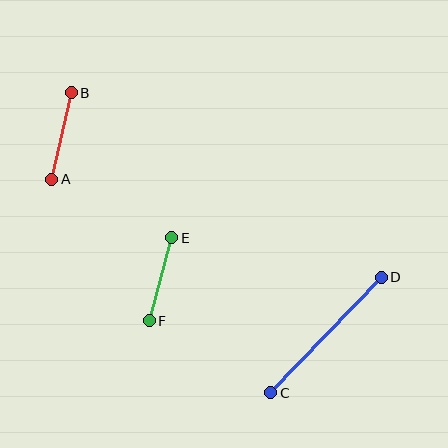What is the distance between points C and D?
The distance is approximately 160 pixels.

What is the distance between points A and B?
The distance is approximately 88 pixels.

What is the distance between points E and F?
The distance is approximately 86 pixels.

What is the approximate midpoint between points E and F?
The midpoint is at approximately (161, 279) pixels.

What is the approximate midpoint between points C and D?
The midpoint is at approximately (326, 335) pixels.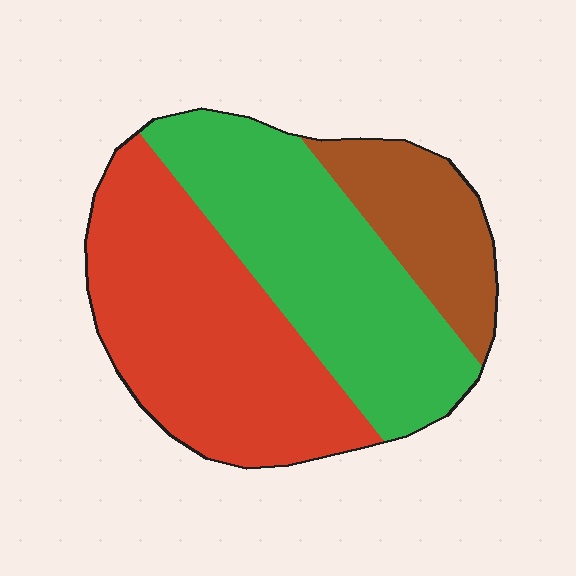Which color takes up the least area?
Brown, at roughly 15%.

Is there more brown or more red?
Red.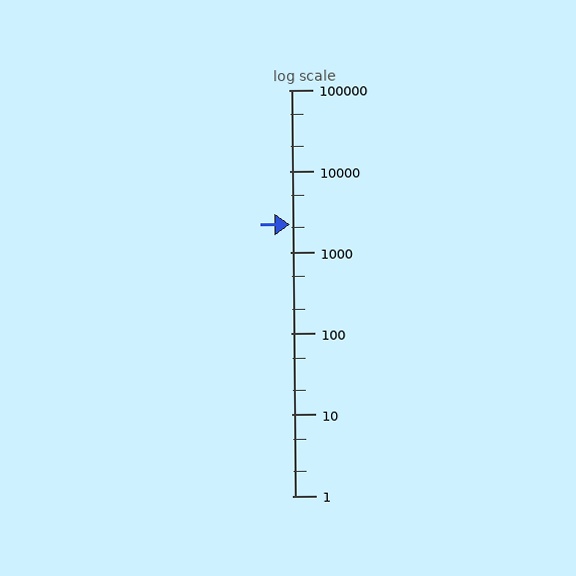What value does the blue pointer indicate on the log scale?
The pointer indicates approximately 2200.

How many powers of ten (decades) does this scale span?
The scale spans 5 decades, from 1 to 100000.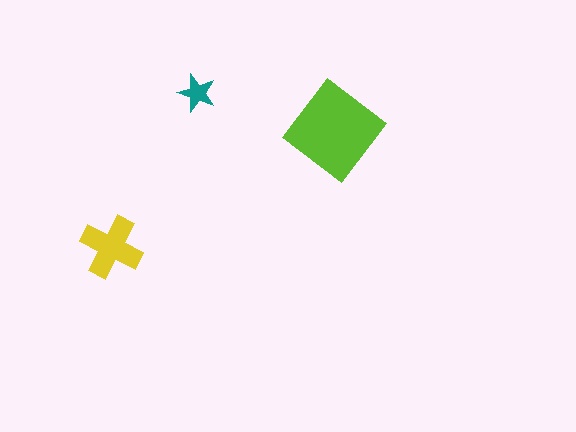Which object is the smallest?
The teal star.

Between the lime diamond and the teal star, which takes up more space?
The lime diamond.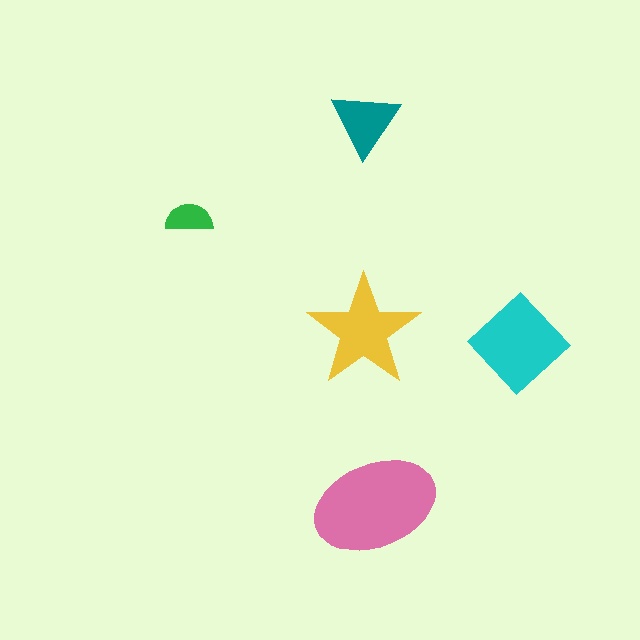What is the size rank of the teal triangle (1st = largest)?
4th.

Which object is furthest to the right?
The cyan diamond is rightmost.